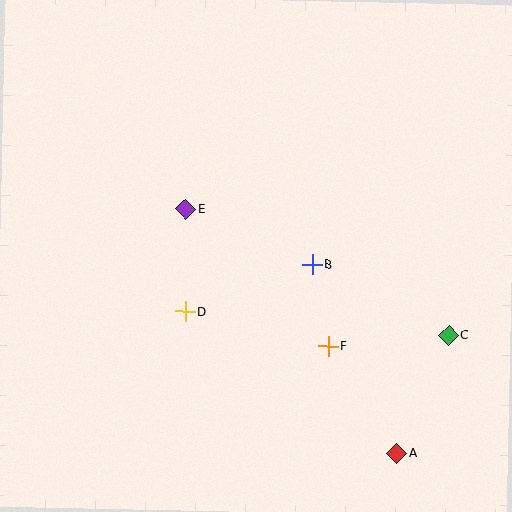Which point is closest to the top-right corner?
Point B is closest to the top-right corner.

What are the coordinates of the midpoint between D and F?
The midpoint between D and F is at (257, 328).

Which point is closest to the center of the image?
Point B at (312, 265) is closest to the center.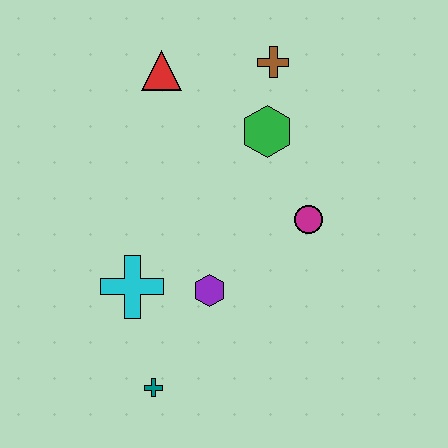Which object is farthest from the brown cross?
The teal cross is farthest from the brown cross.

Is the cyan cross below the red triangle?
Yes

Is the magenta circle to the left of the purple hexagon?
No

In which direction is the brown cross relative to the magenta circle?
The brown cross is above the magenta circle.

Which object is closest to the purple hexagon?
The cyan cross is closest to the purple hexagon.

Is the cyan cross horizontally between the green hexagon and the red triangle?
No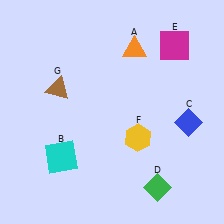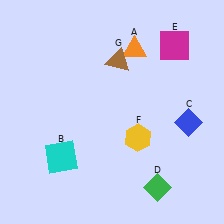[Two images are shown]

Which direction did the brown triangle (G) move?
The brown triangle (G) moved right.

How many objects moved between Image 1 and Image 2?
1 object moved between the two images.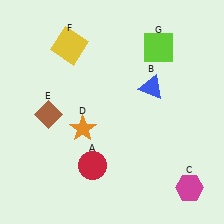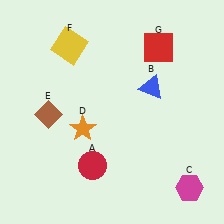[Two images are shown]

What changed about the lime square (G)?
In Image 1, G is lime. In Image 2, it changed to red.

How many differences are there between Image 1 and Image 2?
There is 1 difference between the two images.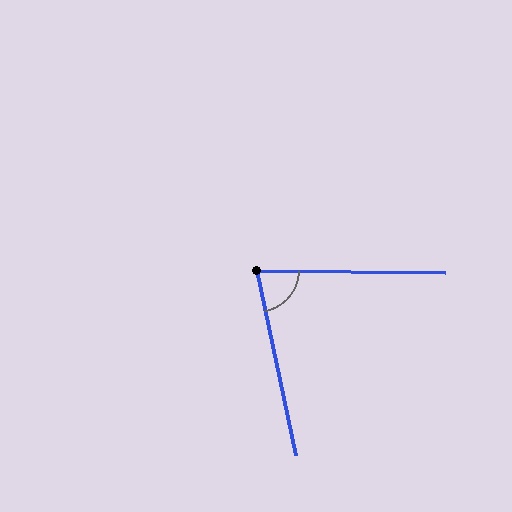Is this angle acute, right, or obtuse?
It is acute.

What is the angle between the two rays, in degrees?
Approximately 77 degrees.